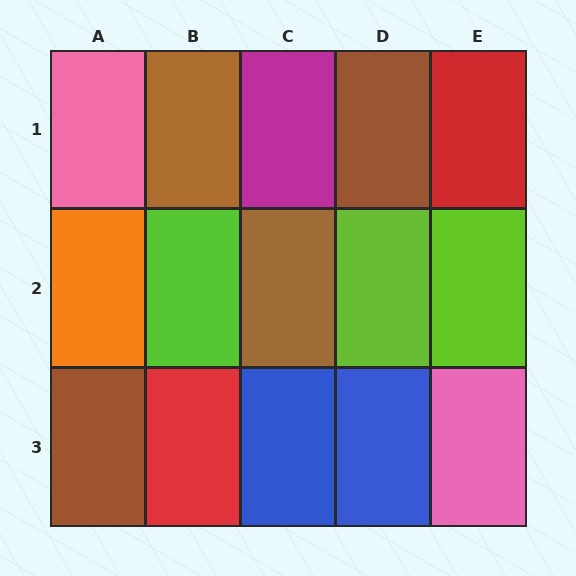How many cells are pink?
2 cells are pink.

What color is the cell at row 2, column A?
Orange.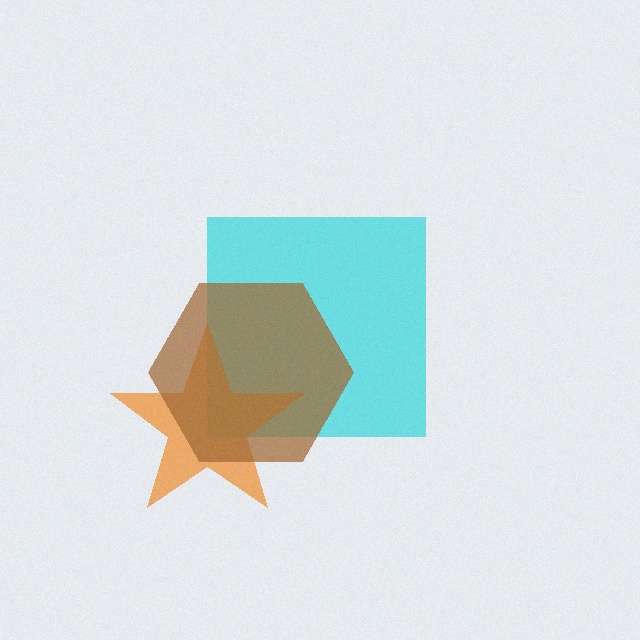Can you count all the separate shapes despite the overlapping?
Yes, there are 3 separate shapes.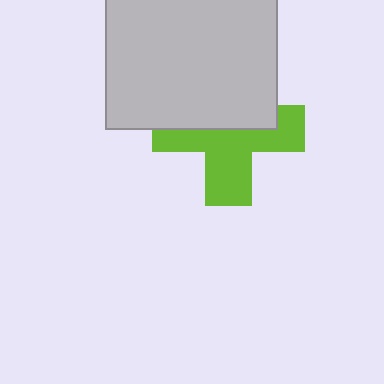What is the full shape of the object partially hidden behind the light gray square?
The partially hidden object is a lime cross.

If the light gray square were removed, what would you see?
You would see the complete lime cross.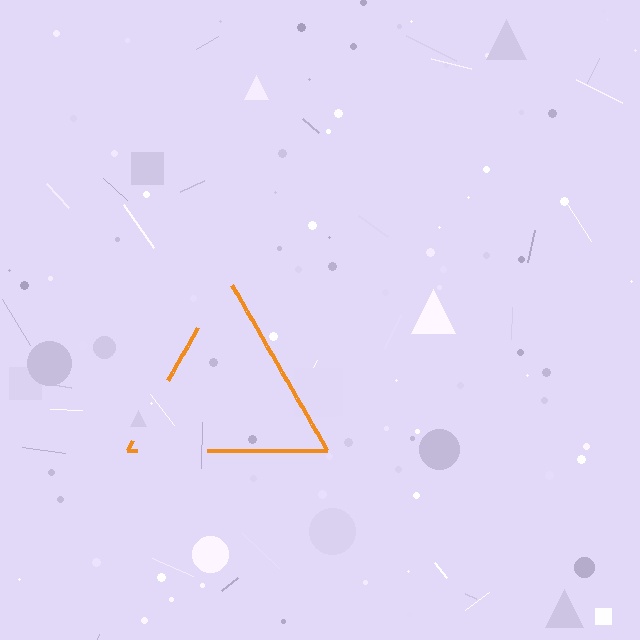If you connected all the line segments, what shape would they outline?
They would outline a triangle.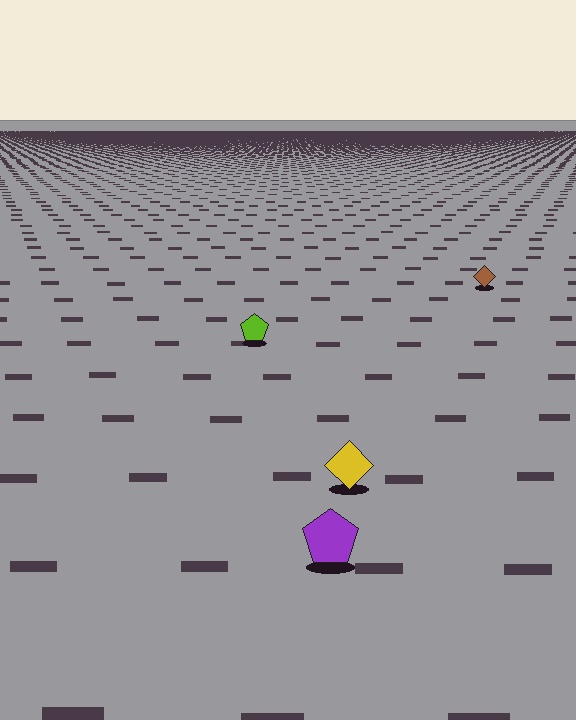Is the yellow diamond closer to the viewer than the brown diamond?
Yes. The yellow diamond is closer — you can tell from the texture gradient: the ground texture is coarser near it.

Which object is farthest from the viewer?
The brown diamond is farthest from the viewer. It appears smaller and the ground texture around it is denser.